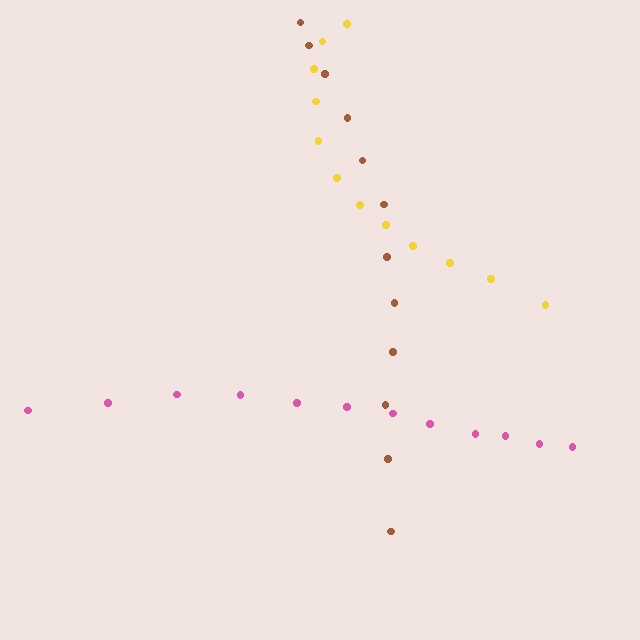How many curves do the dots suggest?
There are 3 distinct paths.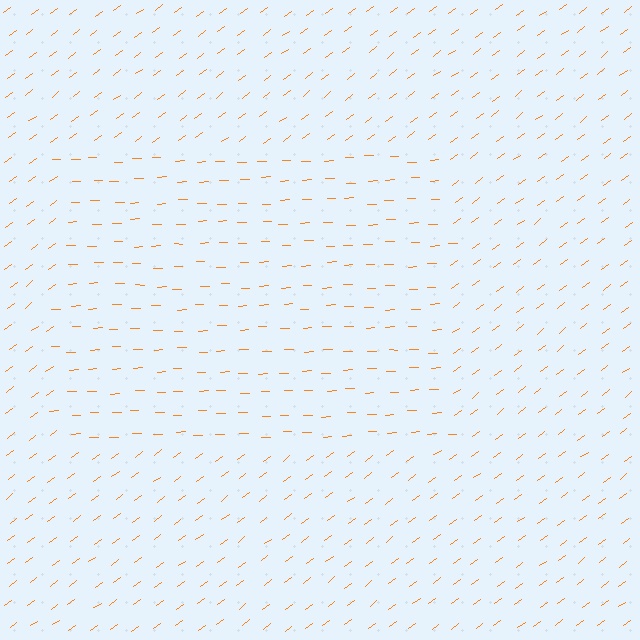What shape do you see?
I see a rectangle.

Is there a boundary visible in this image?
Yes, there is a texture boundary formed by a change in line orientation.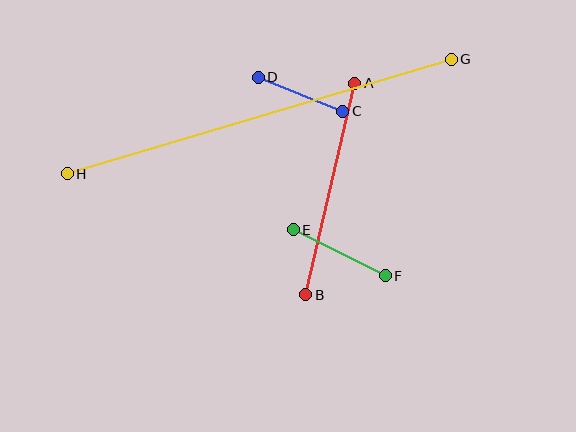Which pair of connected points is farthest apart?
Points G and H are farthest apart.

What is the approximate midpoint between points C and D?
The midpoint is at approximately (300, 94) pixels.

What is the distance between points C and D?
The distance is approximately 91 pixels.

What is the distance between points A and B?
The distance is approximately 217 pixels.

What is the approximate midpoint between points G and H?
The midpoint is at approximately (259, 116) pixels.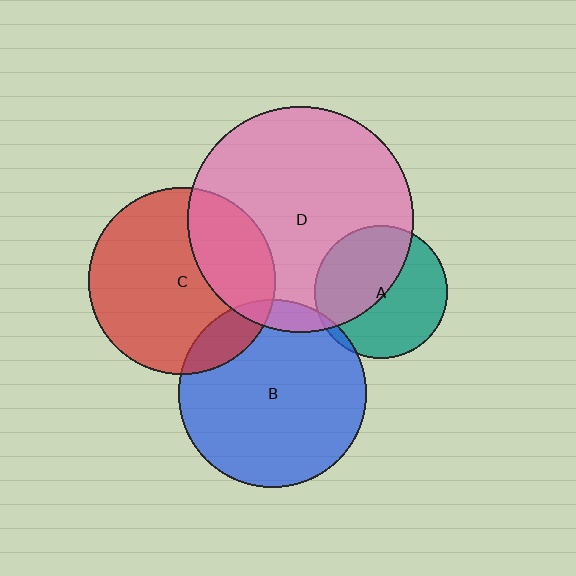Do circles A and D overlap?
Yes.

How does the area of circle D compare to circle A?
Approximately 2.9 times.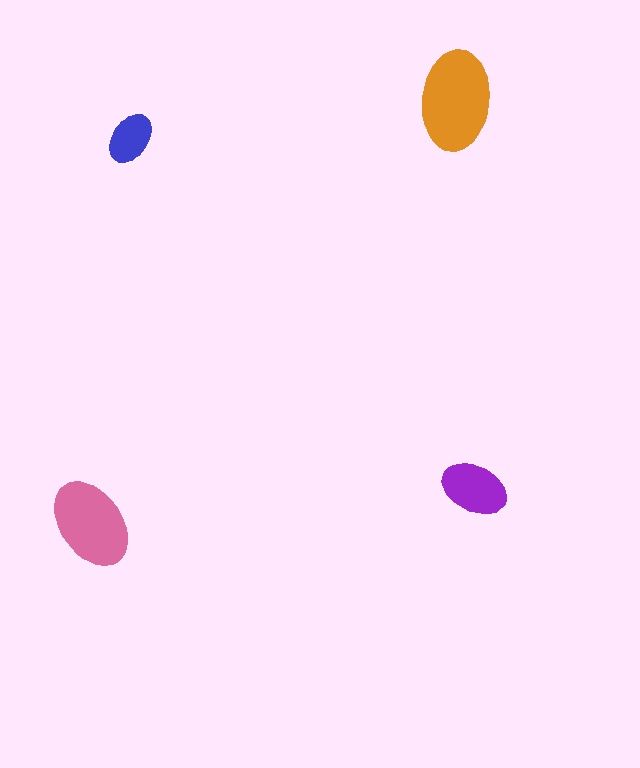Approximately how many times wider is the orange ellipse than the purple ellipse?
About 1.5 times wider.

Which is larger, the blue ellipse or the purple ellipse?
The purple one.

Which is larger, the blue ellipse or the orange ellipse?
The orange one.